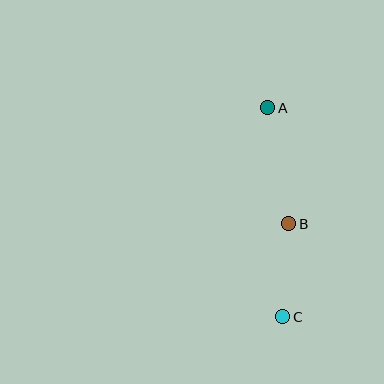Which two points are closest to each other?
Points B and C are closest to each other.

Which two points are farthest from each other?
Points A and C are farthest from each other.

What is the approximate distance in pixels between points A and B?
The distance between A and B is approximately 118 pixels.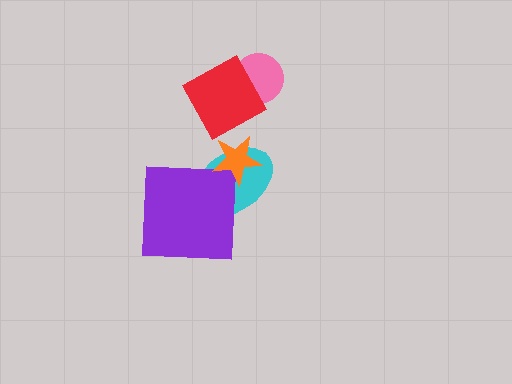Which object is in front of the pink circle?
The red diamond is in front of the pink circle.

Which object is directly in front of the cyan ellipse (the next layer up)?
The purple square is directly in front of the cyan ellipse.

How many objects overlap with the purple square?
1 object overlaps with the purple square.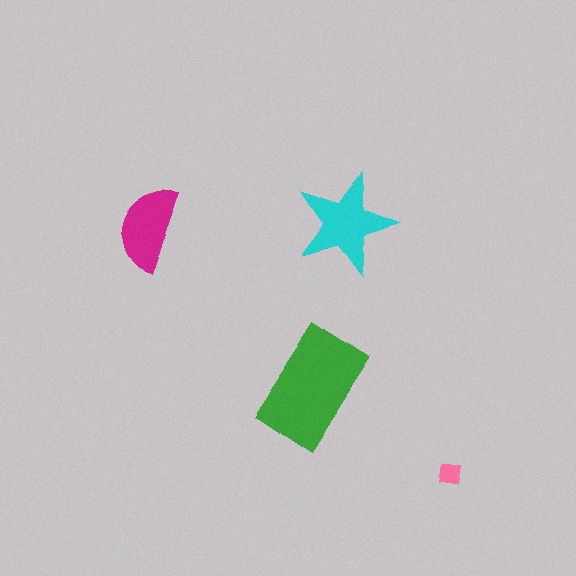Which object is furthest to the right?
The pink square is rightmost.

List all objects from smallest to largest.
The pink square, the magenta semicircle, the cyan star, the green rectangle.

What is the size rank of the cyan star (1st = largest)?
2nd.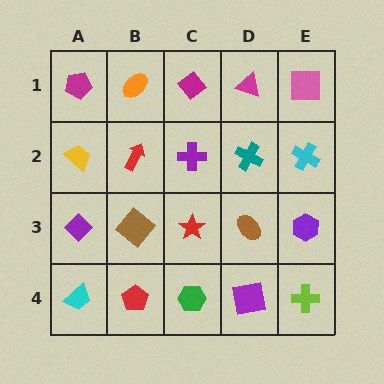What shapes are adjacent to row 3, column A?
A yellow trapezoid (row 2, column A), a cyan trapezoid (row 4, column A), a brown diamond (row 3, column B).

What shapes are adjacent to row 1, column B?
A red arrow (row 2, column B), a magenta pentagon (row 1, column A), a magenta diamond (row 1, column C).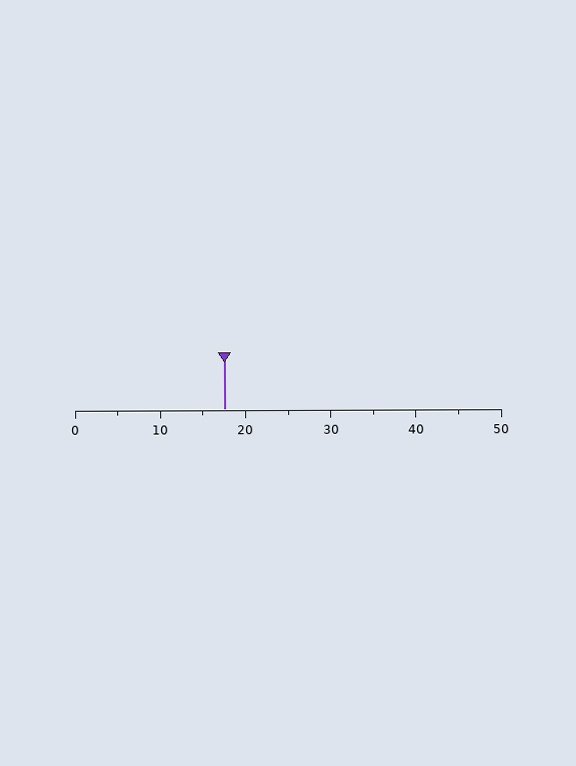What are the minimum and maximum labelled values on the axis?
The axis runs from 0 to 50.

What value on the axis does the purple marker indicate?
The marker indicates approximately 17.5.